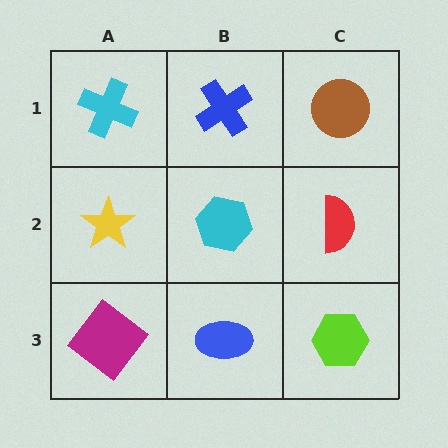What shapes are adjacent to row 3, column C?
A red semicircle (row 2, column C), a blue ellipse (row 3, column B).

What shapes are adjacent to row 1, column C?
A red semicircle (row 2, column C), a blue cross (row 1, column B).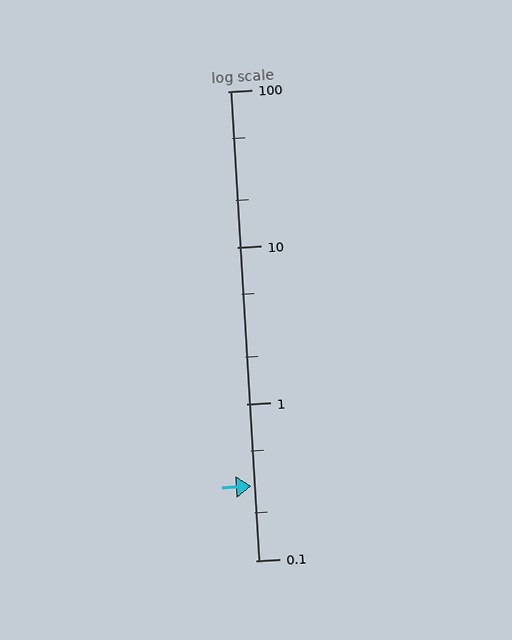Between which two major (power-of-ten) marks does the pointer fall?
The pointer is between 0.1 and 1.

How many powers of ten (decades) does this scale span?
The scale spans 3 decades, from 0.1 to 100.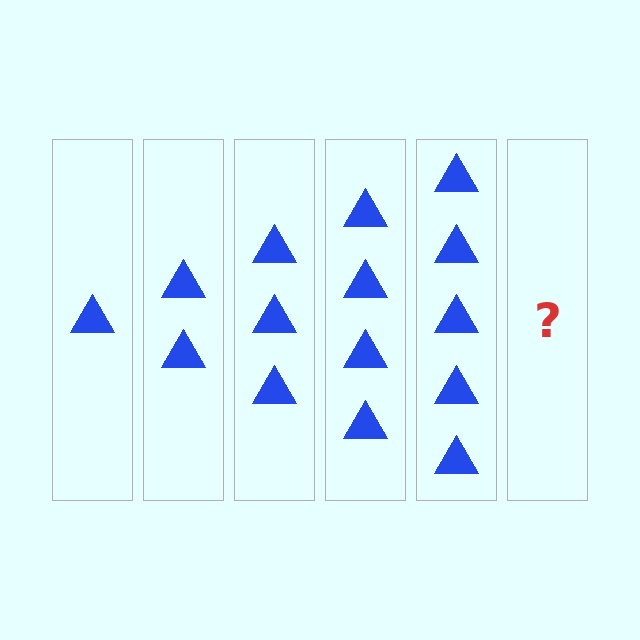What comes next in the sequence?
The next element should be 6 triangles.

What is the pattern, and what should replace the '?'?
The pattern is that each step adds one more triangle. The '?' should be 6 triangles.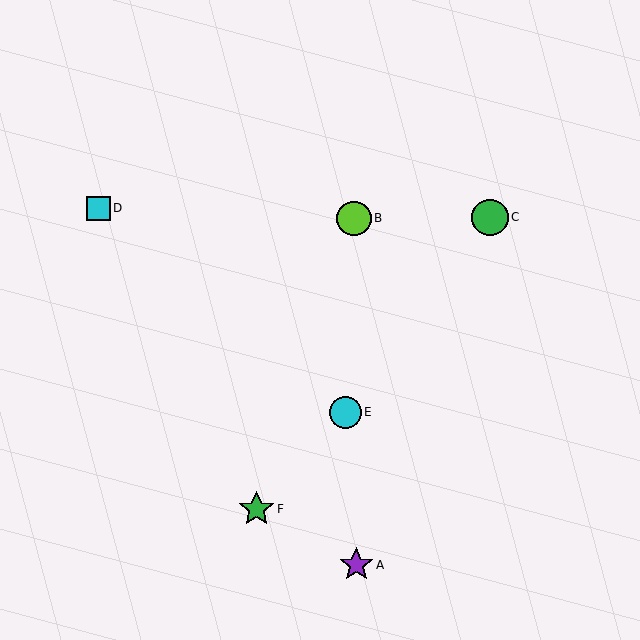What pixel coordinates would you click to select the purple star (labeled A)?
Click at (356, 565) to select the purple star A.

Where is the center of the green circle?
The center of the green circle is at (490, 217).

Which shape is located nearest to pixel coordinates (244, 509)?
The green star (labeled F) at (256, 509) is nearest to that location.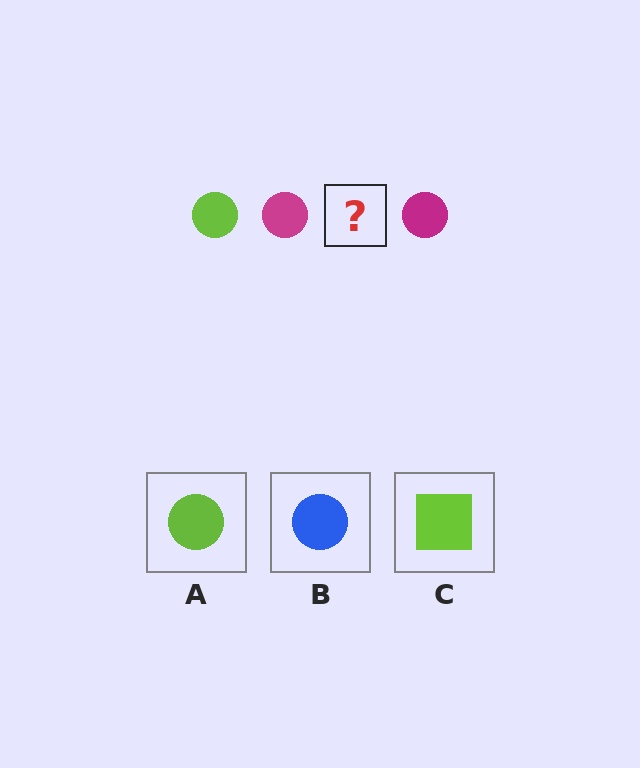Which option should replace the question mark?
Option A.